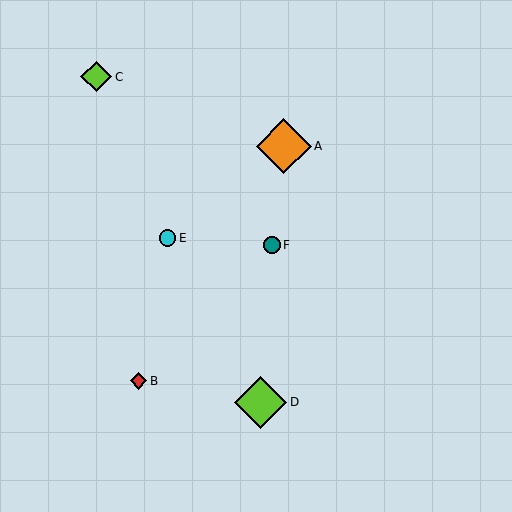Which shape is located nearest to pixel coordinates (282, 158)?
The orange diamond (labeled A) at (284, 146) is nearest to that location.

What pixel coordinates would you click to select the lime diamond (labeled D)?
Click at (261, 402) to select the lime diamond D.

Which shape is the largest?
The orange diamond (labeled A) is the largest.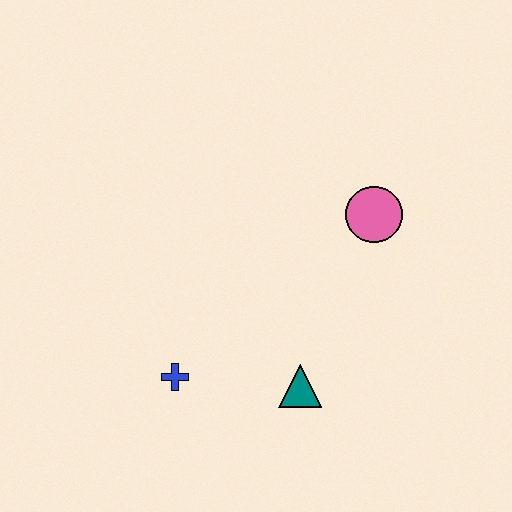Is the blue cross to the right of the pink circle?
No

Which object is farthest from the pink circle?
The blue cross is farthest from the pink circle.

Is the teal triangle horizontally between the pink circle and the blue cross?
Yes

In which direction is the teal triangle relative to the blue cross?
The teal triangle is to the right of the blue cross.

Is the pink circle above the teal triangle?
Yes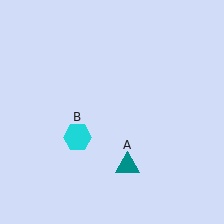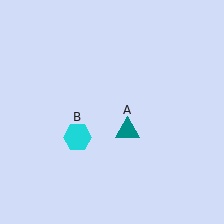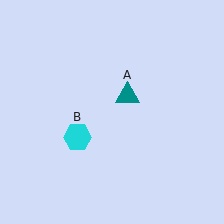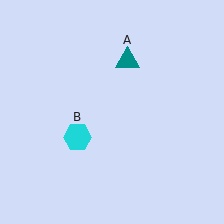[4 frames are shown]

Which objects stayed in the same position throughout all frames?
Cyan hexagon (object B) remained stationary.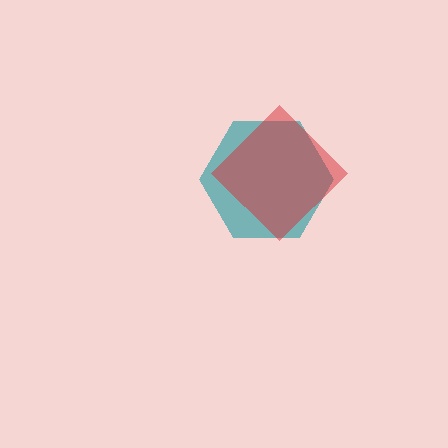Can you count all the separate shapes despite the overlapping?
Yes, there are 2 separate shapes.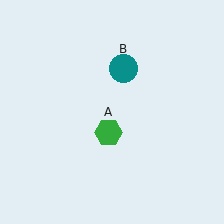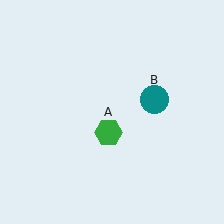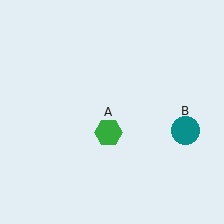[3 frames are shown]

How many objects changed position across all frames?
1 object changed position: teal circle (object B).